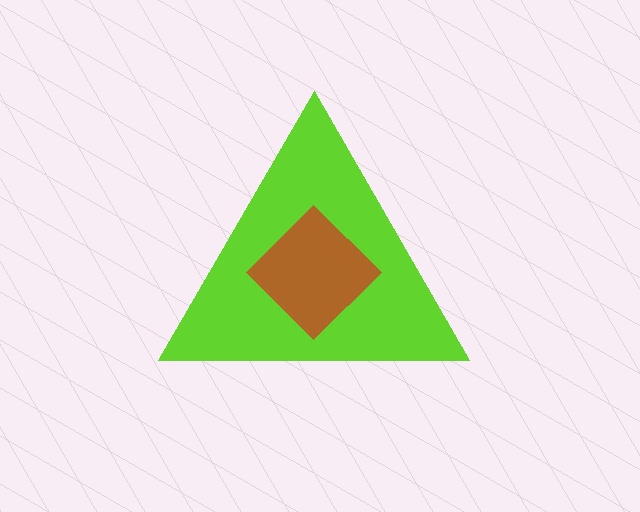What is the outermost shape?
The lime triangle.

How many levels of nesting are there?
2.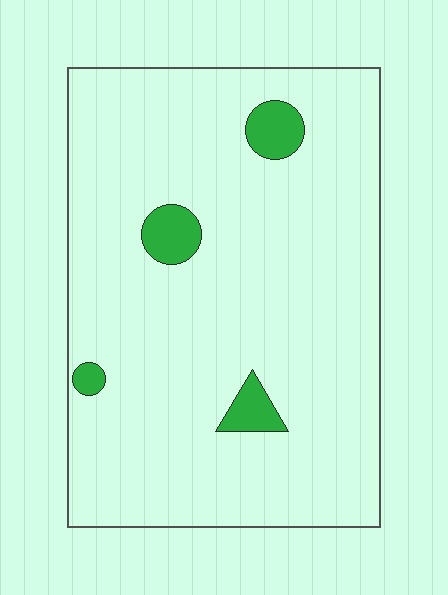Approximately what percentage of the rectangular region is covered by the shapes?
Approximately 5%.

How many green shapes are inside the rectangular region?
4.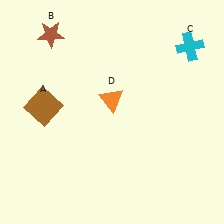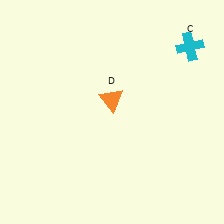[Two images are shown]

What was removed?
The brown square (A), the brown star (B) were removed in Image 2.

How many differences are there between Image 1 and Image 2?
There are 2 differences between the two images.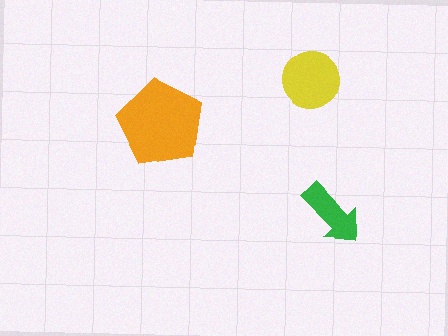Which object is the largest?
The orange pentagon.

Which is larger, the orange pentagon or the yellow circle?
The orange pentagon.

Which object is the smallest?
The green arrow.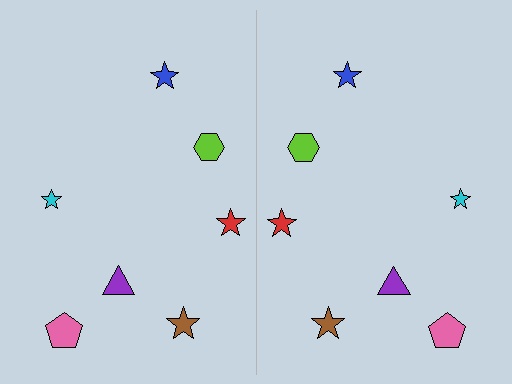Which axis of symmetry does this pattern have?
The pattern has a vertical axis of symmetry running through the center of the image.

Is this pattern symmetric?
Yes, this pattern has bilateral (reflection) symmetry.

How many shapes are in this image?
There are 14 shapes in this image.